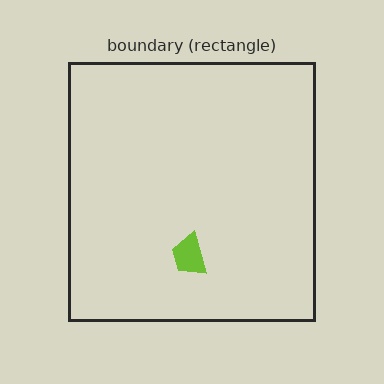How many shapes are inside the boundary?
1 inside, 0 outside.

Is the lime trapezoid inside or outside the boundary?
Inside.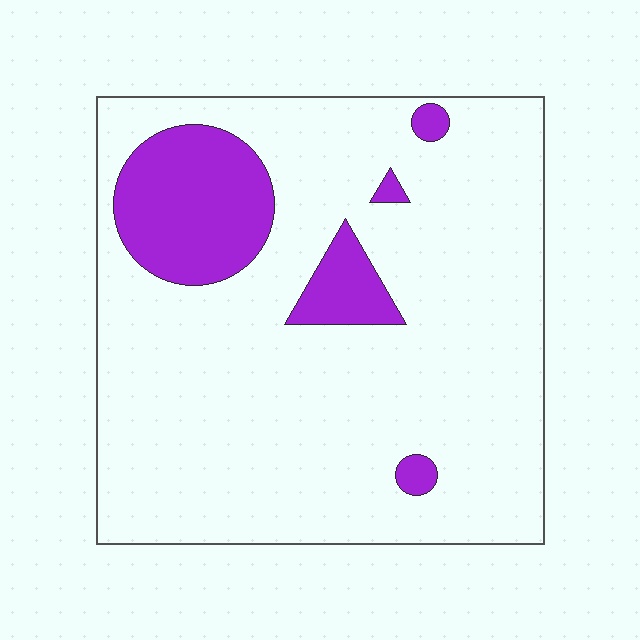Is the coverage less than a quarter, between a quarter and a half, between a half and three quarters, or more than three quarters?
Less than a quarter.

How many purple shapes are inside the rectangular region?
5.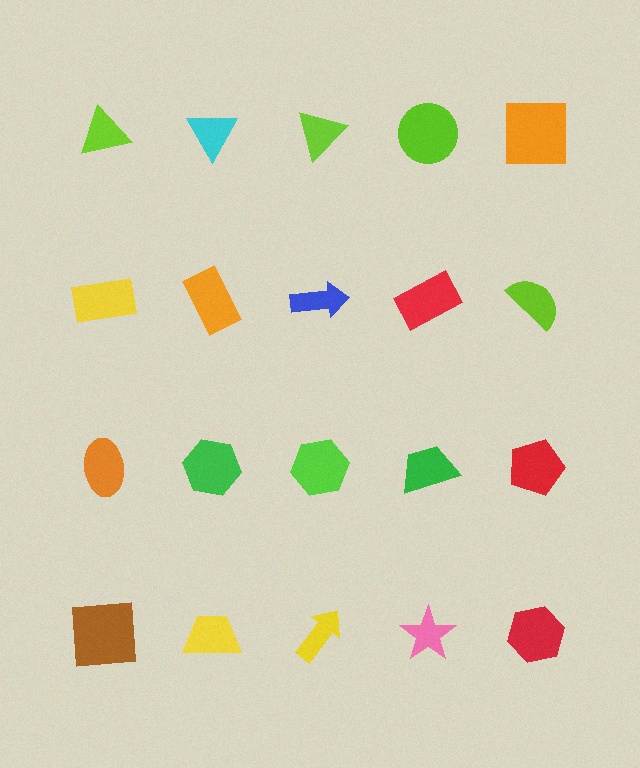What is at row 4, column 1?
A brown square.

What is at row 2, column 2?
An orange rectangle.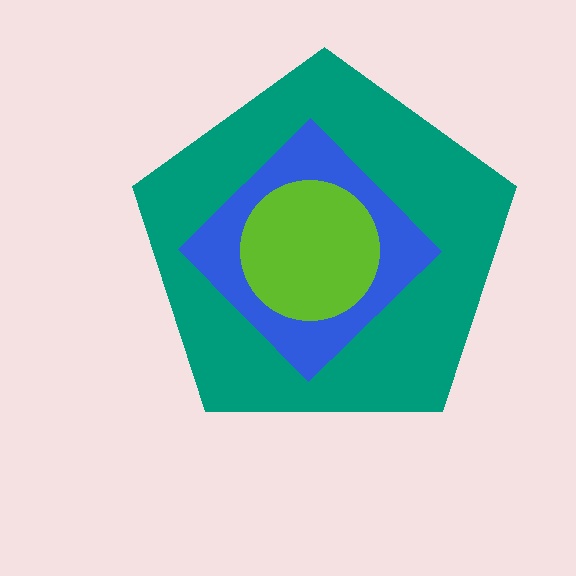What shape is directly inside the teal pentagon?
The blue diamond.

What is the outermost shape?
The teal pentagon.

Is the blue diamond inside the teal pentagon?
Yes.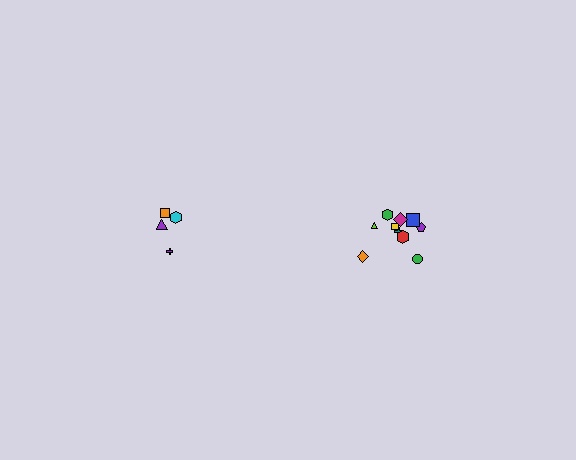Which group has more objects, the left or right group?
The right group.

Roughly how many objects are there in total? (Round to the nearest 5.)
Roughly 15 objects in total.